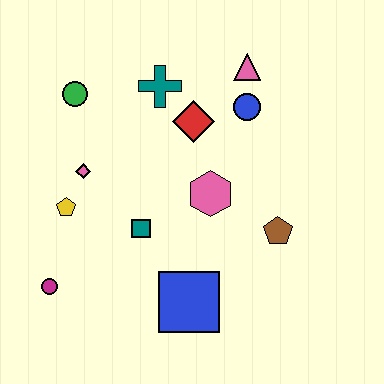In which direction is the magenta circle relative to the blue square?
The magenta circle is to the left of the blue square.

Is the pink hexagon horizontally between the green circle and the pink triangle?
Yes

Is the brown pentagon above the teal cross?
No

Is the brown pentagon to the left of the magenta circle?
No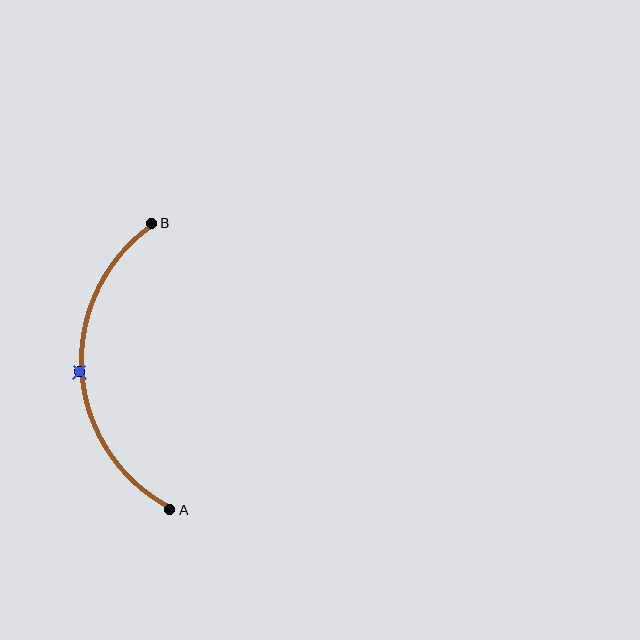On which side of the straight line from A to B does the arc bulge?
The arc bulges to the left of the straight line connecting A and B.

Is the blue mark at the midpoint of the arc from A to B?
Yes. The blue mark lies on the arc at equal arc-length from both A and B — it is the arc midpoint.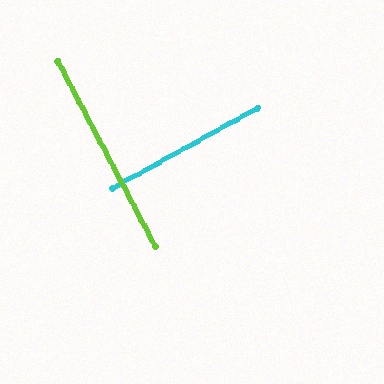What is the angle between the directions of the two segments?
Approximately 89 degrees.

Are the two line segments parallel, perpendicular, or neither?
Perpendicular — they meet at approximately 89°.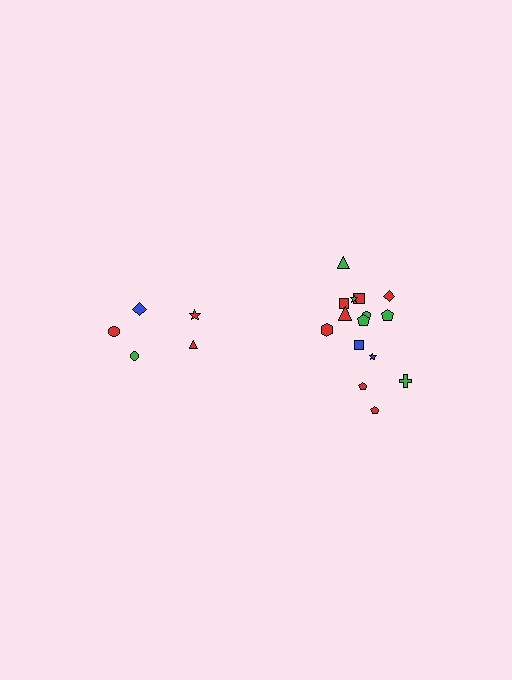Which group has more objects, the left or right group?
The right group.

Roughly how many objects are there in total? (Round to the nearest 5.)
Roughly 20 objects in total.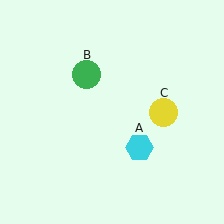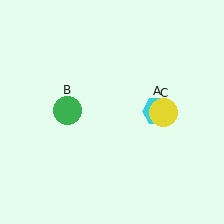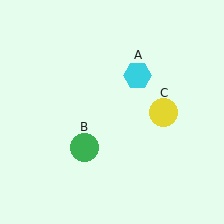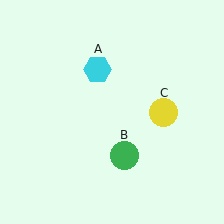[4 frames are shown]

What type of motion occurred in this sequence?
The cyan hexagon (object A), green circle (object B) rotated counterclockwise around the center of the scene.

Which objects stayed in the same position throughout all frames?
Yellow circle (object C) remained stationary.